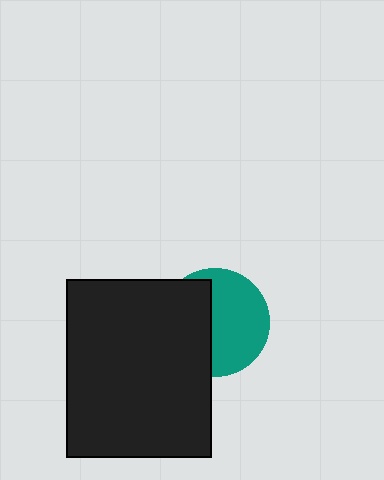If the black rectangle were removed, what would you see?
You would see the complete teal circle.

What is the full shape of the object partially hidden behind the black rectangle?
The partially hidden object is a teal circle.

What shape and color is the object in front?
The object in front is a black rectangle.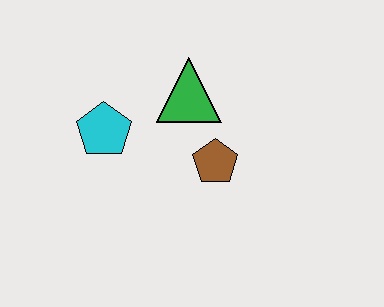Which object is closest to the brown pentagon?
The green triangle is closest to the brown pentagon.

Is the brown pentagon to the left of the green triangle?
No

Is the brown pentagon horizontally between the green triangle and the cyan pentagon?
No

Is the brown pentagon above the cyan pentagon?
No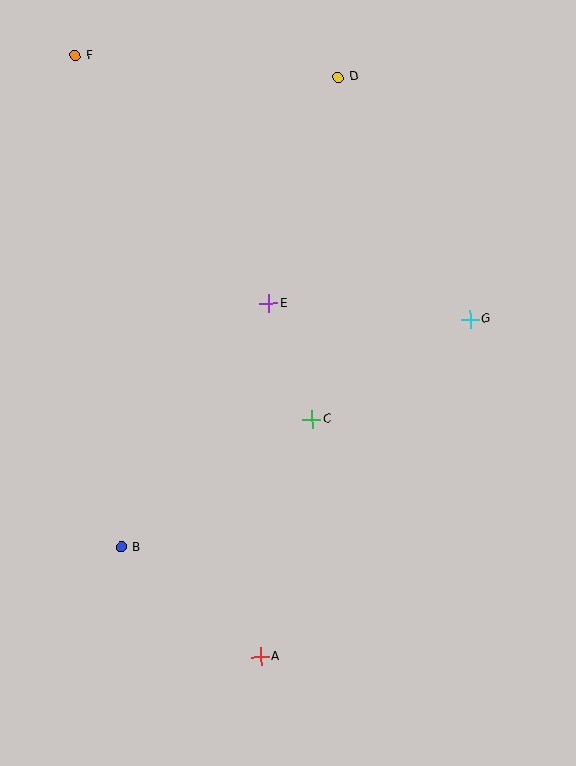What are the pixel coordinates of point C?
Point C is at (312, 420).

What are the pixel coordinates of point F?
Point F is at (75, 56).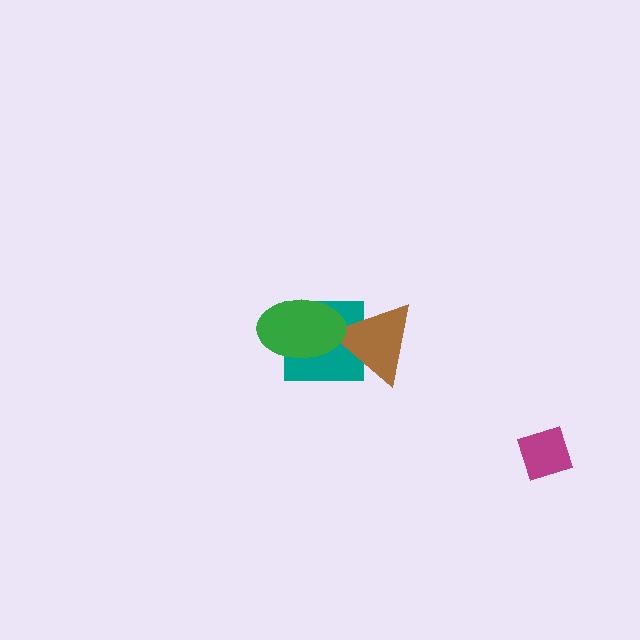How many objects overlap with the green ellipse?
2 objects overlap with the green ellipse.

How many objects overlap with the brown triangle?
2 objects overlap with the brown triangle.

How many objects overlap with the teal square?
2 objects overlap with the teal square.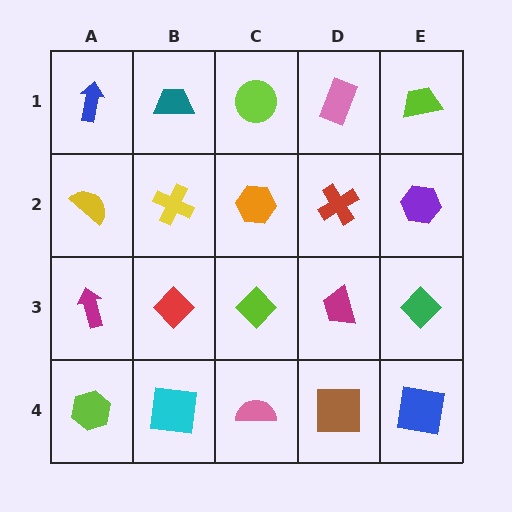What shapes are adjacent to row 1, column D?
A red cross (row 2, column D), a lime circle (row 1, column C), a lime trapezoid (row 1, column E).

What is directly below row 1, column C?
An orange hexagon.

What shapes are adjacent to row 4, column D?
A magenta trapezoid (row 3, column D), a pink semicircle (row 4, column C), a blue square (row 4, column E).